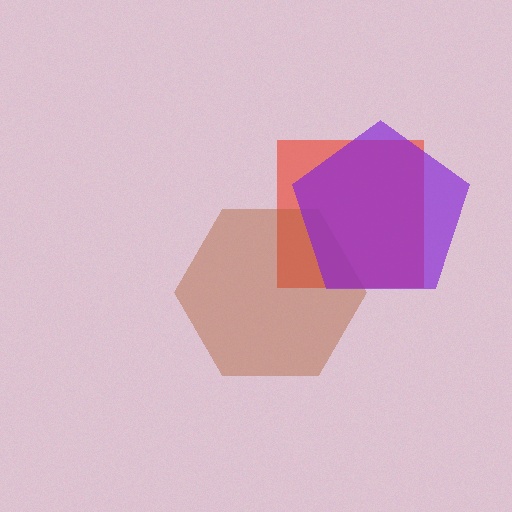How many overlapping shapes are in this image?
There are 3 overlapping shapes in the image.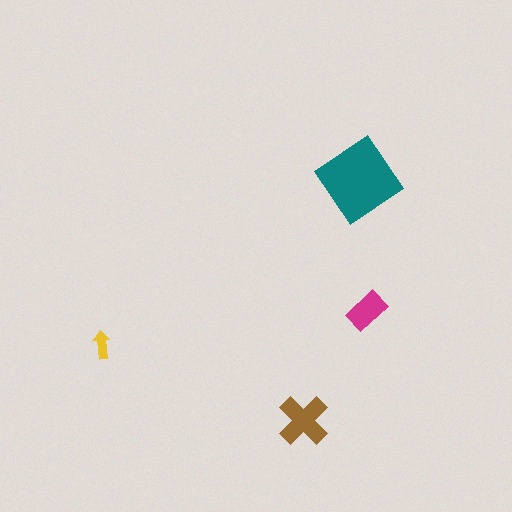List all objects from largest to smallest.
The teal diamond, the brown cross, the magenta rectangle, the yellow arrow.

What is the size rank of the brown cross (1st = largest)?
2nd.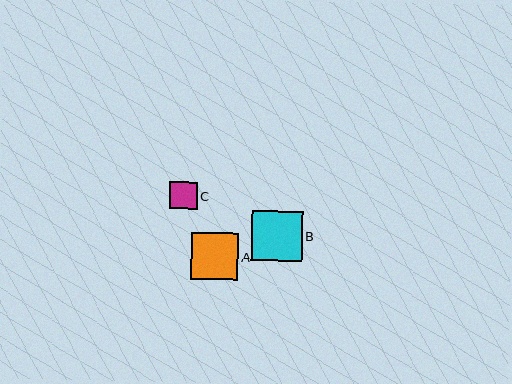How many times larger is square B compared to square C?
Square B is approximately 1.8 times the size of square C.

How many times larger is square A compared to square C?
Square A is approximately 1.7 times the size of square C.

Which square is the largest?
Square B is the largest with a size of approximately 51 pixels.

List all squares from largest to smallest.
From largest to smallest: B, A, C.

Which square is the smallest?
Square C is the smallest with a size of approximately 28 pixels.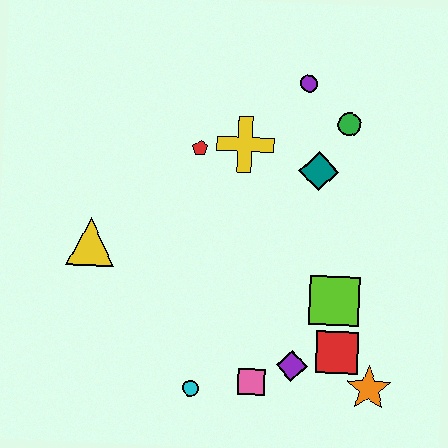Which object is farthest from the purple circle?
The cyan circle is farthest from the purple circle.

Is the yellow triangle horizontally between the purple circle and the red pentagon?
No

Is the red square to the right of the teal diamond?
Yes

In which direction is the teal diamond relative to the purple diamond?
The teal diamond is above the purple diamond.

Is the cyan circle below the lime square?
Yes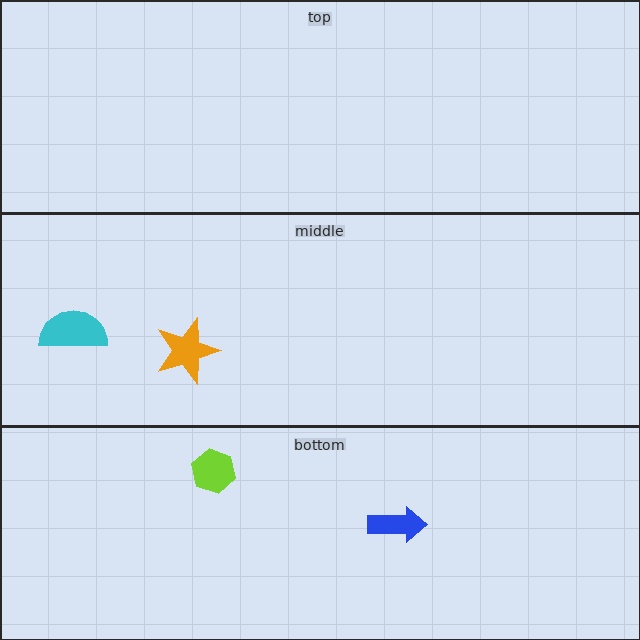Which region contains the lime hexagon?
The bottom region.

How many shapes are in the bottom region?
2.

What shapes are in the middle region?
The cyan semicircle, the orange star.